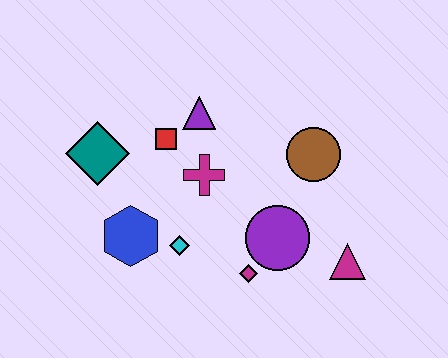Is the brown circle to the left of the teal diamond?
No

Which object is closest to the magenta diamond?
The purple circle is closest to the magenta diamond.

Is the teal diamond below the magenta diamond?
No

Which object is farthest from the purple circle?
The teal diamond is farthest from the purple circle.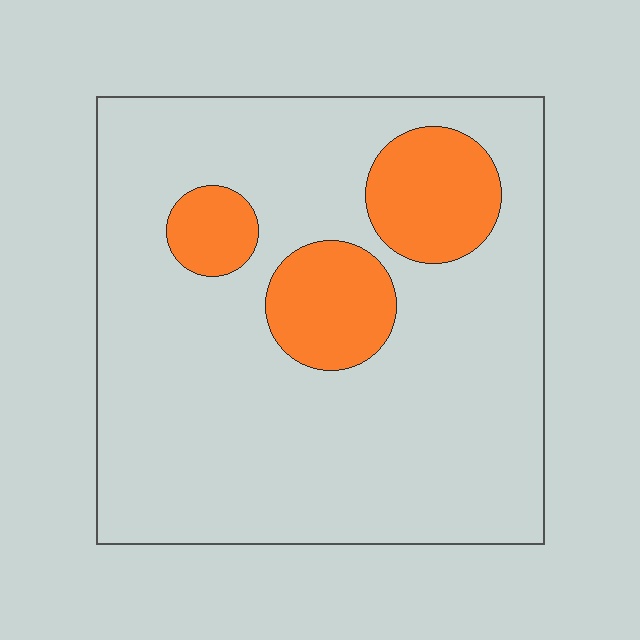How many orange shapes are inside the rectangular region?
3.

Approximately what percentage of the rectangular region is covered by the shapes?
Approximately 15%.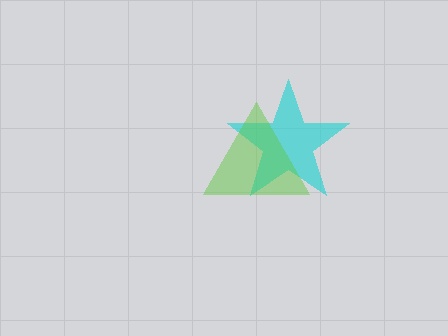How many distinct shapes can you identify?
There are 2 distinct shapes: a cyan star, a lime triangle.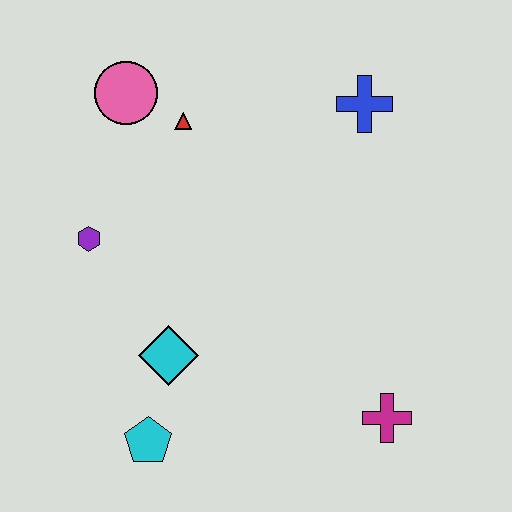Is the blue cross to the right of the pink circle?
Yes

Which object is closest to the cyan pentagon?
The cyan diamond is closest to the cyan pentagon.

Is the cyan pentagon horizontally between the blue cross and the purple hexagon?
Yes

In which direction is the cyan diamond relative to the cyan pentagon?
The cyan diamond is above the cyan pentagon.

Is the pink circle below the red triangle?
No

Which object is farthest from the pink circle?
The magenta cross is farthest from the pink circle.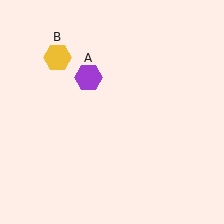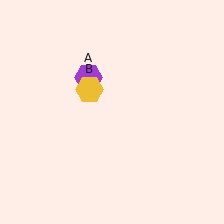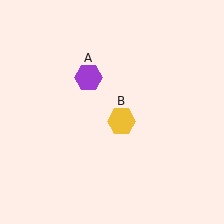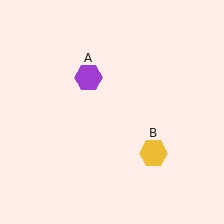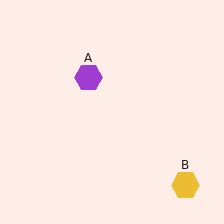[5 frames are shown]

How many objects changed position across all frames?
1 object changed position: yellow hexagon (object B).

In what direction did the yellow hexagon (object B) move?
The yellow hexagon (object B) moved down and to the right.